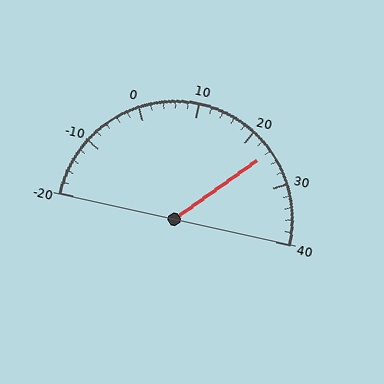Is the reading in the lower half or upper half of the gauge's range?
The reading is in the upper half of the range (-20 to 40).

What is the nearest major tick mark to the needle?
The nearest major tick mark is 20.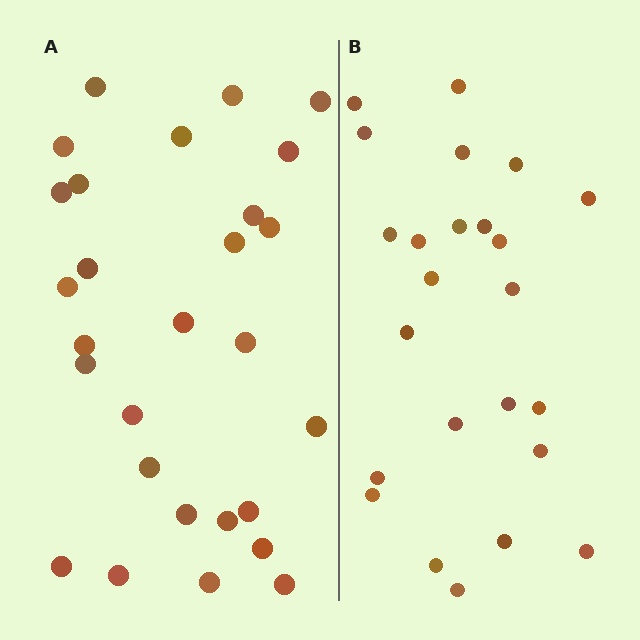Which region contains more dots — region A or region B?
Region A (the left region) has more dots.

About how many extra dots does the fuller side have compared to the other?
Region A has about 4 more dots than region B.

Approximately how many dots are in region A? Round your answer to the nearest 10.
About 30 dots. (The exact count is 28, which rounds to 30.)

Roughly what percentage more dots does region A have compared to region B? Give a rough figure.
About 15% more.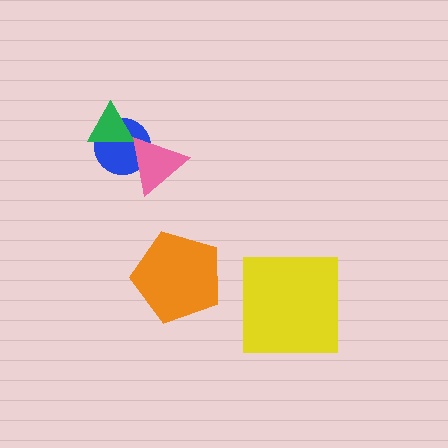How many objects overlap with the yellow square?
0 objects overlap with the yellow square.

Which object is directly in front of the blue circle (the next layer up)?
The green triangle is directly in front of the blue circle.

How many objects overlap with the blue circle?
2 objects overlap with the blue circle.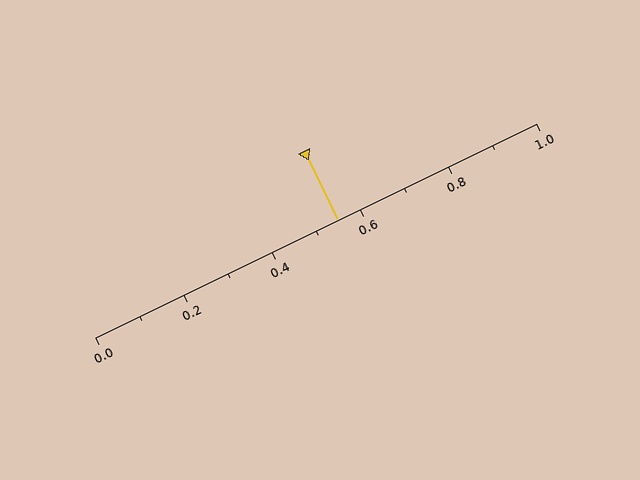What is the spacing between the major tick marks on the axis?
The major ticks are spaced 0.2 apart.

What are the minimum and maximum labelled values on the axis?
The axis runs from 0.0 to 1.0.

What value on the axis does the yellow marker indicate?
The marker indicates approximately 0.55.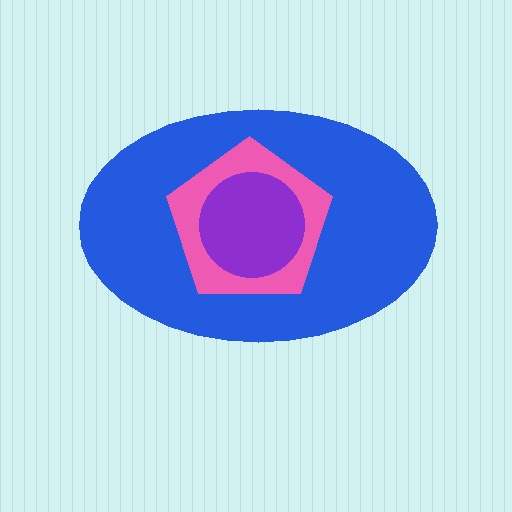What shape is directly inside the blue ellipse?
The pink pentagon.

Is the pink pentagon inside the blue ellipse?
Yes.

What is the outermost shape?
The blue ellipse.